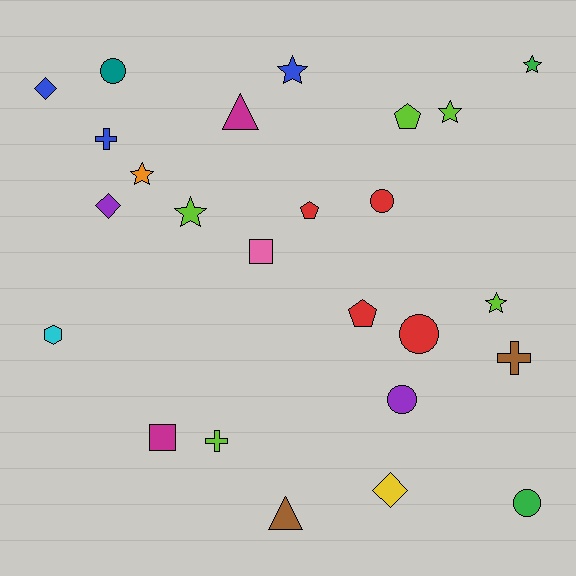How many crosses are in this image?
There are 3 crosses.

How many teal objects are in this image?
There is 1 teal object.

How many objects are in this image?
There are 25 objects.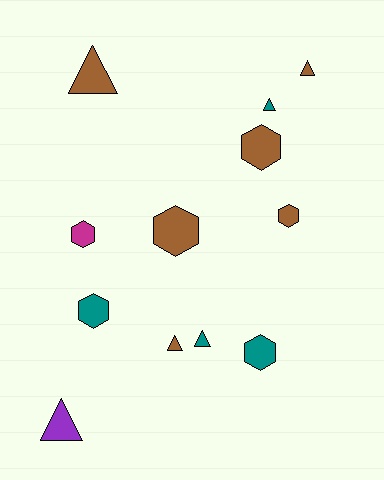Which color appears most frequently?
Brown, with 6 objects.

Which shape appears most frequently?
Triangle, with 6 objects.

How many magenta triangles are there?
There are no magenta triangles.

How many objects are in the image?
There are 12 objects.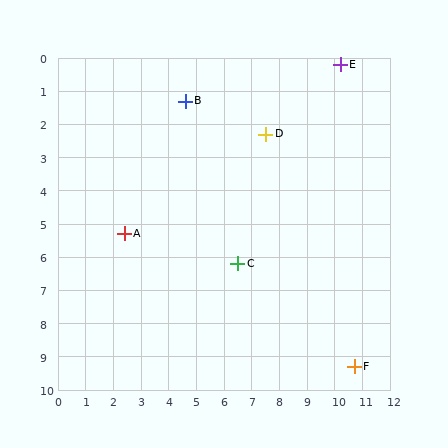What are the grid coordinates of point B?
Point B is at approximately (4.6, 1.3).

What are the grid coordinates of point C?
Point C is at approximately (6.5, 6.2).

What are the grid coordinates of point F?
Point F is at approximately (10.7, 9.3).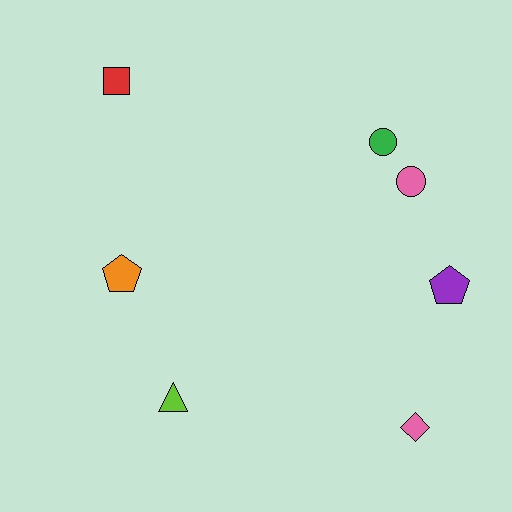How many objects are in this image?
There are 7 objects.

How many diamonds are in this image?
There is 1 diamond.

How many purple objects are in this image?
There is 1 purple object.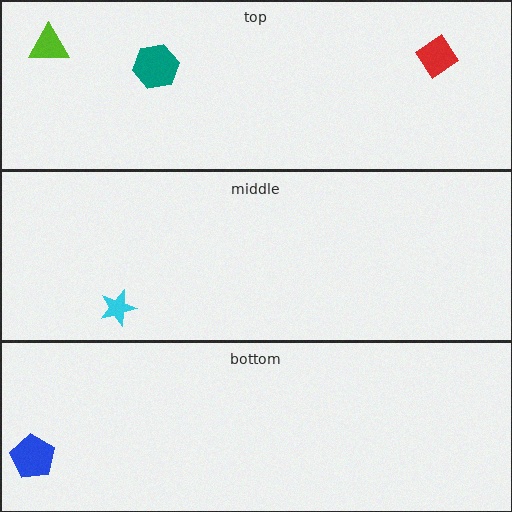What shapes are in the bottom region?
The blue pentagon.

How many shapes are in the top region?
3.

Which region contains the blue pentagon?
The bottom region.